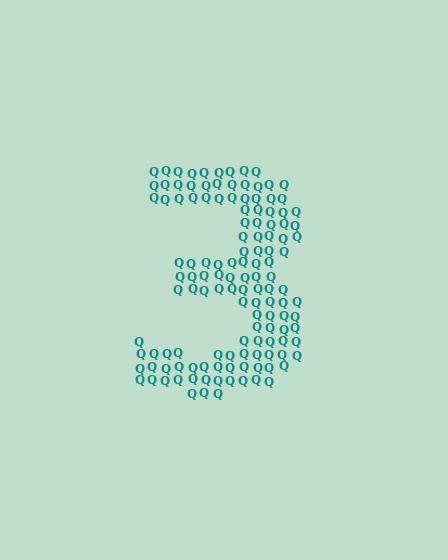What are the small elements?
The small elements are letter Q's.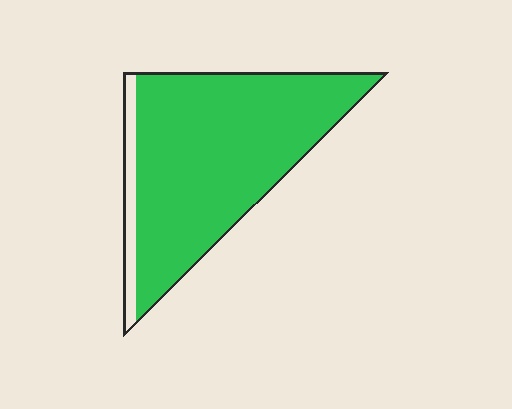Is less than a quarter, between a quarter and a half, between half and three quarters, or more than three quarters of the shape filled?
More than three quarters.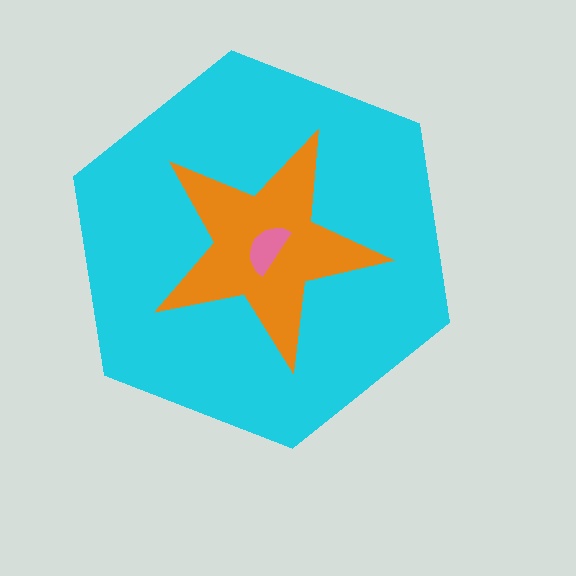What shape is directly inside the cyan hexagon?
The orange star.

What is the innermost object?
The pink semicircle.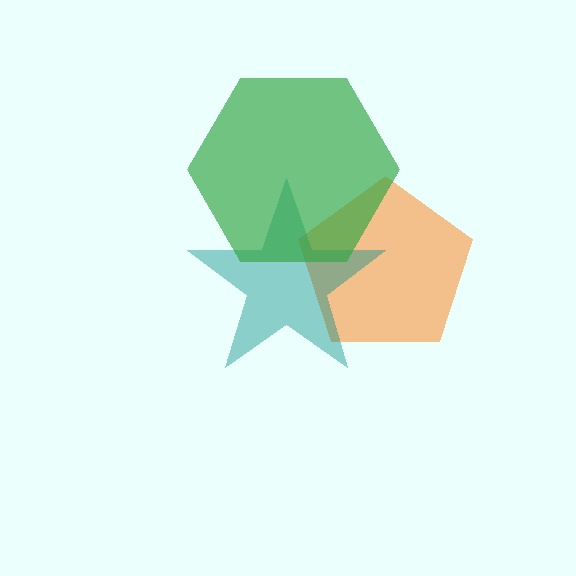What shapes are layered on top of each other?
The layered shapes are: an orange pentagon, a teal star, a green hexagon.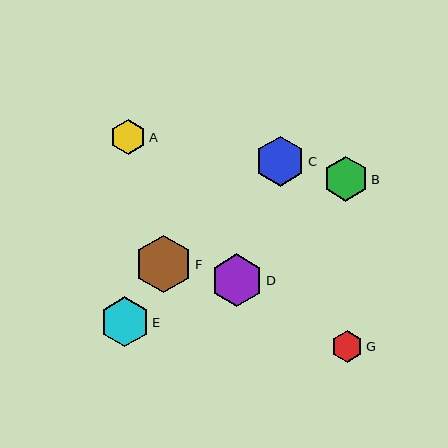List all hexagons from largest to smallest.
From largest to smallest: F, D, C, E, B, A, G.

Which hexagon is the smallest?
Hexagon G is the smallest with a size of approximately 32 pixels.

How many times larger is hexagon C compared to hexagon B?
Hexagon C is approximately 1.1 times the size of hexagon B.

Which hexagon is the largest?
Hexagon F is the largest with a size of approximately 57 pixels.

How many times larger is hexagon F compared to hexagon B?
Hexagon F is approximately 1.3 times the size of hexagon B.